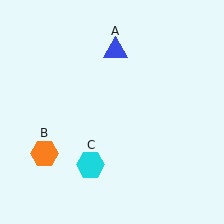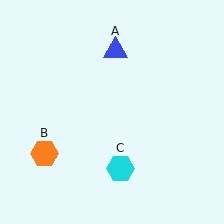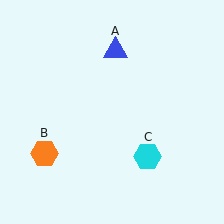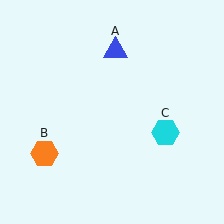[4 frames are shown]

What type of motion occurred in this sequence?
The cyan hexagon (object C) rotated counterclockwise around the center of the scene.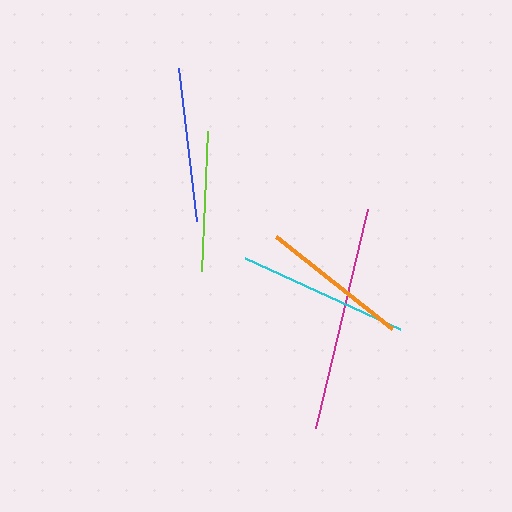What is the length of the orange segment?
The orange segment is approximately 148 pixels long.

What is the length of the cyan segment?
The cyan segment is approximately 171 pixels long.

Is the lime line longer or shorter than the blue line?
The blue line is longer than the lime line.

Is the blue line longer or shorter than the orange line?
The blue line is longer than the orange line.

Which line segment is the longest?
The magenta line is the longest at approximately 225 pixels.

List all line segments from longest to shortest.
From longest to shortest: magenta, cyan, blue, orange, lime.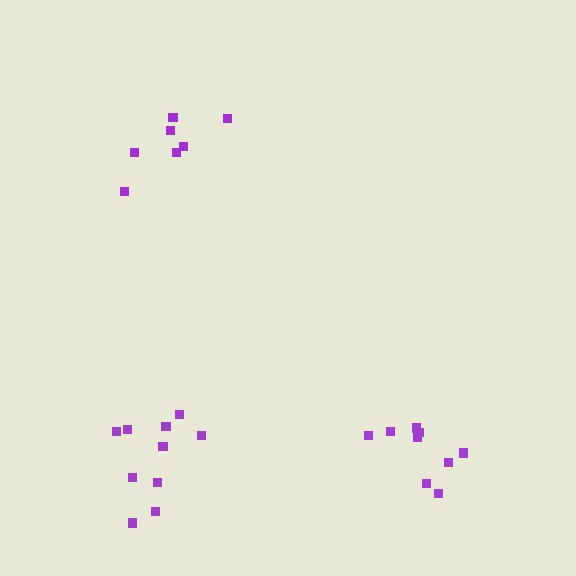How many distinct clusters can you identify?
There are 3 distinct clusters.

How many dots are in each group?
Group 1: 9 dots, Group 2: 10 dots, Group 3: 7 dots (26 total).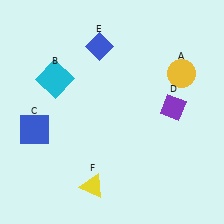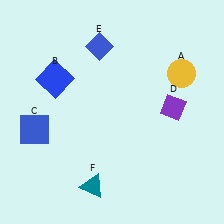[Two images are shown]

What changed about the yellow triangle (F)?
In Image 1, F is yellow. In Image 2, it changed to teal.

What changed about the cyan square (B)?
In Image 1, B is cyan. In Image 2, it changed to blue.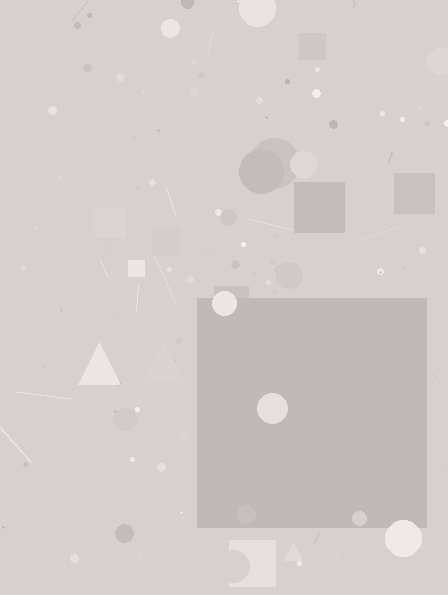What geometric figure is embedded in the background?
A square is embedded in the background.